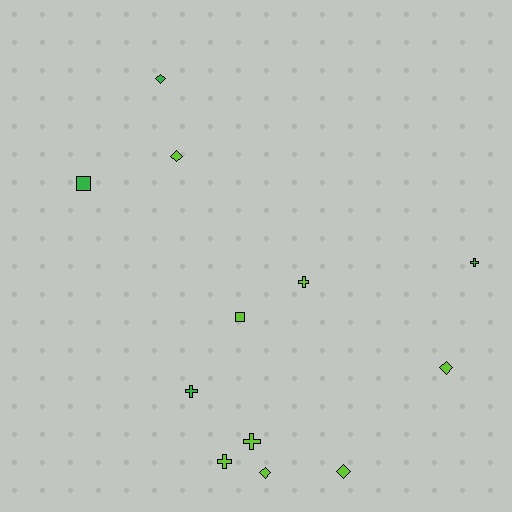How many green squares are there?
There is 1 green square.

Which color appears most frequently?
Lime, with 8 objects.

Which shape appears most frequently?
Cross, with 5 objects.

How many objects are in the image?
There are 12 objects.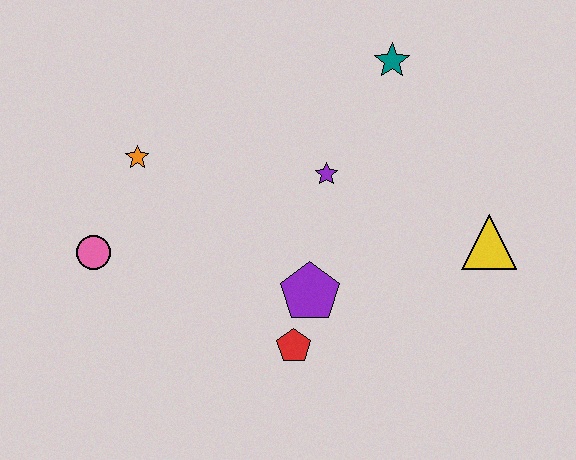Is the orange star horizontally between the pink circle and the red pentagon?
Yes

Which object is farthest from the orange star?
The yellow triangle is farthest from the orange star.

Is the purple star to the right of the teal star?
No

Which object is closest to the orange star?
The pink circle is closest to the orange star.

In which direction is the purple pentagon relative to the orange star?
The purple pentagon is to the right of the orange star.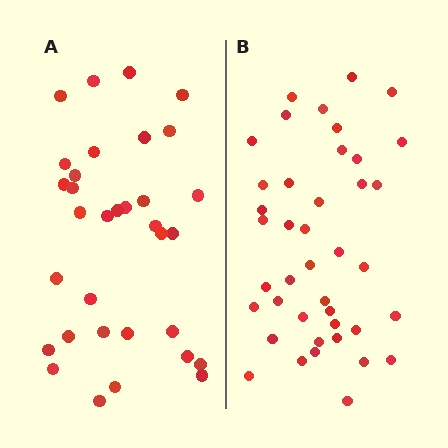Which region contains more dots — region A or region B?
Region B (the right region) has more dots.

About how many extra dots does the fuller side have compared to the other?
Region B has roughly 8 or so more dots than region A.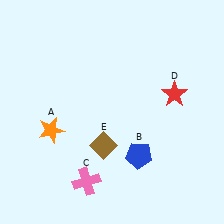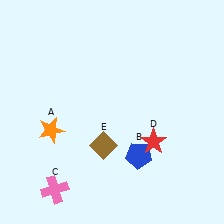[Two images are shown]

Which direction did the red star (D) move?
The red star (D) moved down.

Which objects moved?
The objects that moved are: the pink cross (C), the red star (D).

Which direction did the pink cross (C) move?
The pink cross (C) moved left.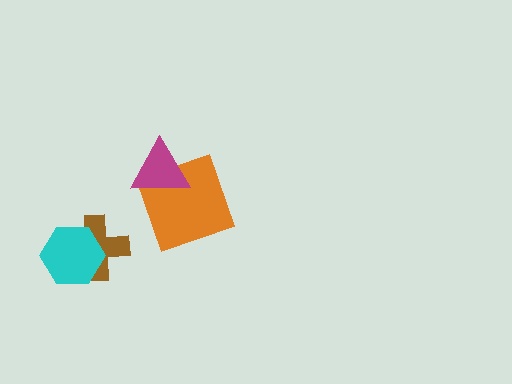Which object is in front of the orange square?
The magenta triangle is in front of the orange square.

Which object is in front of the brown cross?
The cyan hexagon is in front of the brown cross.